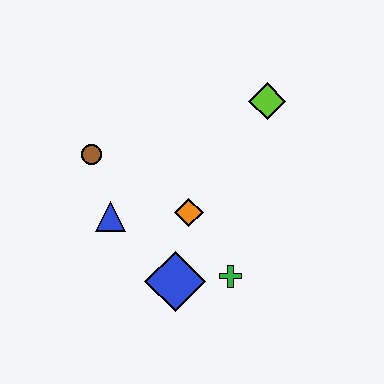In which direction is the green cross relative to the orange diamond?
The green cross is below the orange diamond.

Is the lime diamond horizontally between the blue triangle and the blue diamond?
No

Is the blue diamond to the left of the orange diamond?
Yes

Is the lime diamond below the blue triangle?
No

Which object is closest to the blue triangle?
The brown circle is closest to the blue triangle.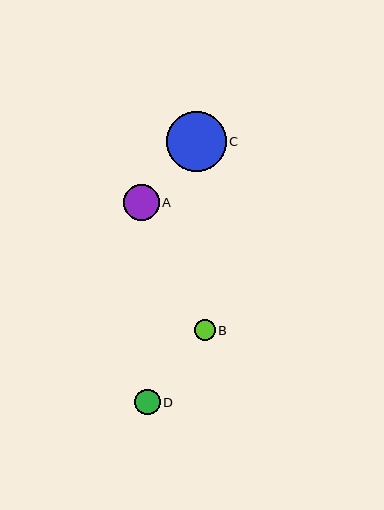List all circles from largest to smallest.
From largest to smallest: C, A, D, B.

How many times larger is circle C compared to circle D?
Circle C is approximately 2.4 times the size of circle D.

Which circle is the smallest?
Circle B is the smallest with a size of approximately 20 pixels.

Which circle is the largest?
Circle C is the largest with a size of approximately 60 pixels.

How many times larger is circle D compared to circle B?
Circle D is approximately 1.2 times the size of circle B.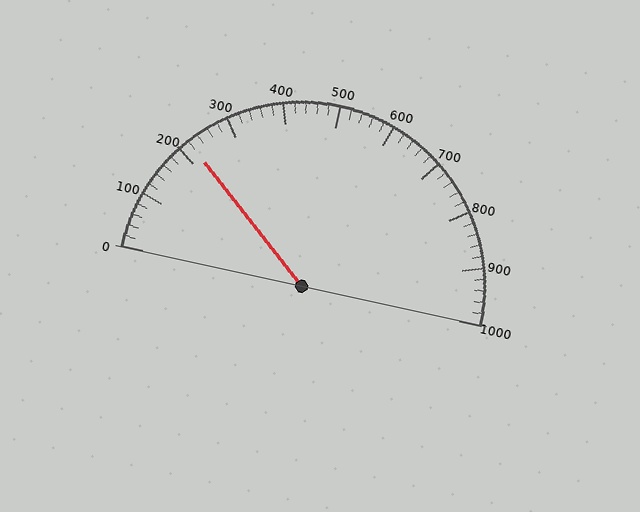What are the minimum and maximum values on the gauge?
The gauge ranges from 0 to 1000.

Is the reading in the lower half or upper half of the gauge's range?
The reading is in the lower half of the range (0 to 1000).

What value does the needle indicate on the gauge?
The needle indicates approximately 220.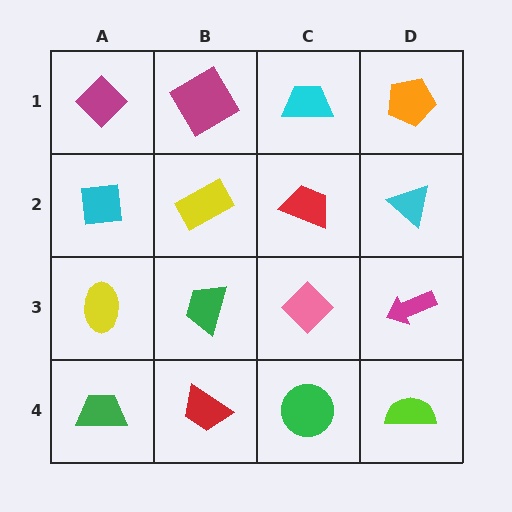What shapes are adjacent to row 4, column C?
A pink diamond (row 3, column C), a red trapezoid (row 4, column B), a lime semicircle (row 4, column D).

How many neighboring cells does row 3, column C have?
4.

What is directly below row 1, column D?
A cyan triangle.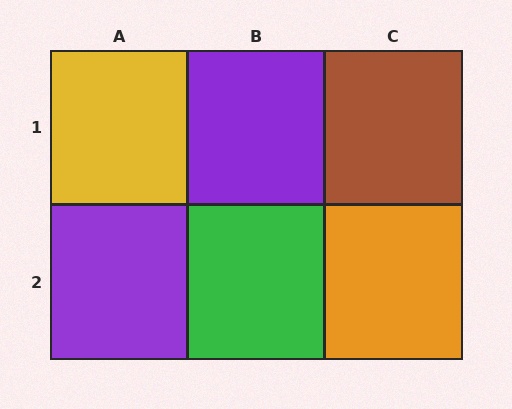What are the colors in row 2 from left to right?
Purple, green, orange.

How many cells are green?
1 cell is green.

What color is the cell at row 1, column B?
Purple.